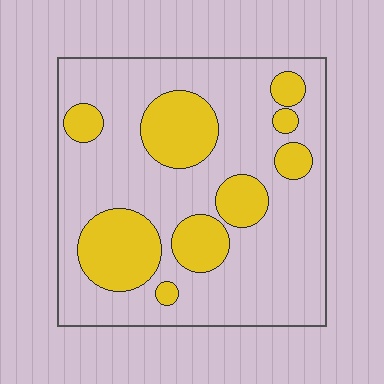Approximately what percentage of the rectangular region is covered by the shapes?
Approximately 25%.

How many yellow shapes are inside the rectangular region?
9.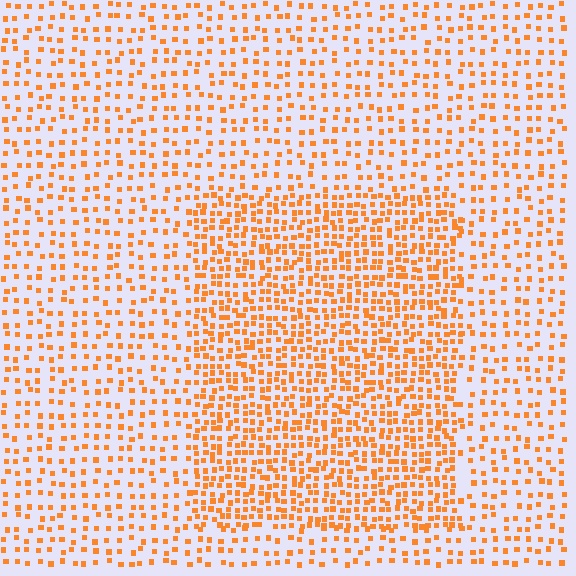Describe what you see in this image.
The image contains small orange elements arranged at two different densities. A rectangle-shaped region is visible where the elements are more densely packed than the surrounding area.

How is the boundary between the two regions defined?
The boundary is defined by a change in element density (approximately 2.0x ratio). All elements are the same color, size, and shape.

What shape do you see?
I see a rectangle.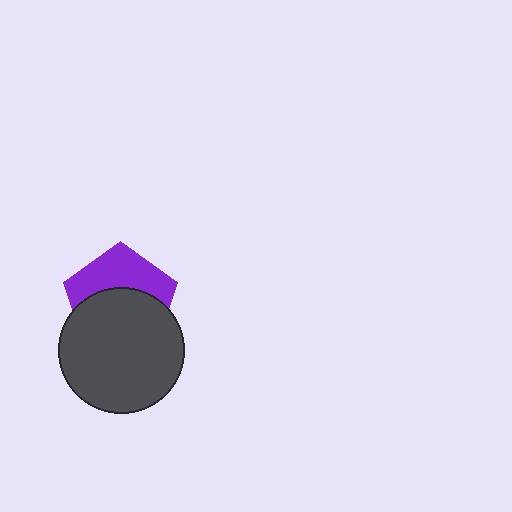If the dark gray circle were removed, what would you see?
You would see the complete purple pentagon.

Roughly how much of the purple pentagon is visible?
A small part of it is visible (roughly 43%).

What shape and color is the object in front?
The object in front is a dark gray circle.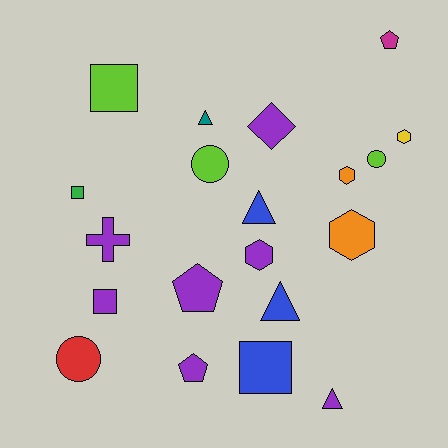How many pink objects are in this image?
There are no pink objects.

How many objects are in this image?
There are 20 objects.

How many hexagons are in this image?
There are 4 hexagons.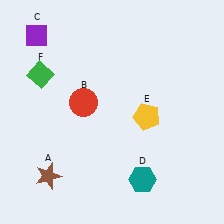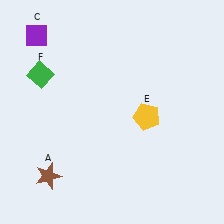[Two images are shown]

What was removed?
The teal hexagon (D), the red circle (B) were removed in Image 2.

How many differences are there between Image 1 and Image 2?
There are 2 differences between the two images.